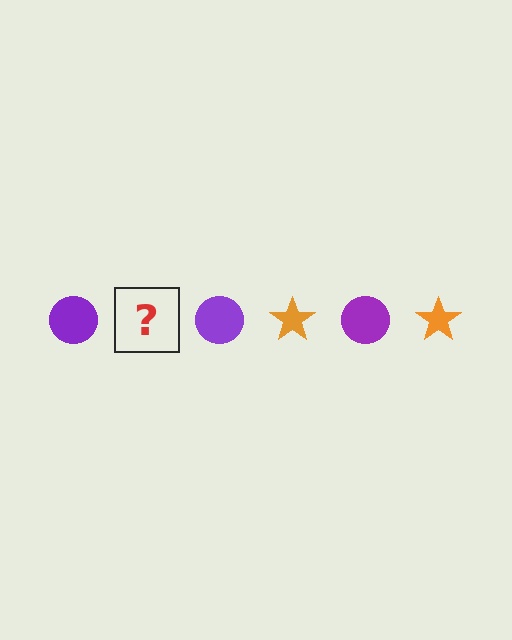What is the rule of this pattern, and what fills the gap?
The rule is that the pattern alternates between purple circle and orange star. The gap should be filled with an orange star.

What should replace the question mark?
The question mark should be replaced with an orange star.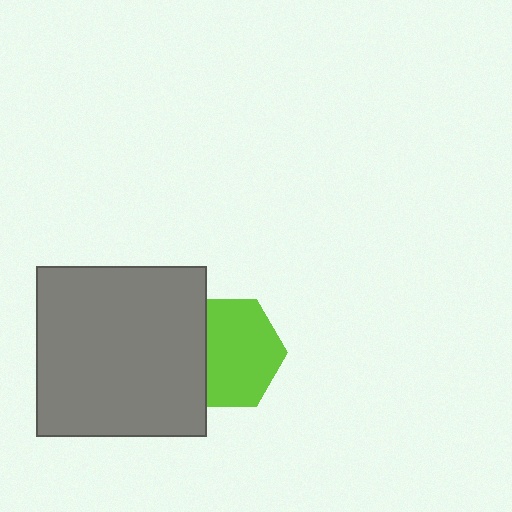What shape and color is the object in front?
The object in front is a gray square.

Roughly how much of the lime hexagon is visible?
Most of it is visible (roughly 69%).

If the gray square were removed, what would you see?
You would see the complete lime hexagon.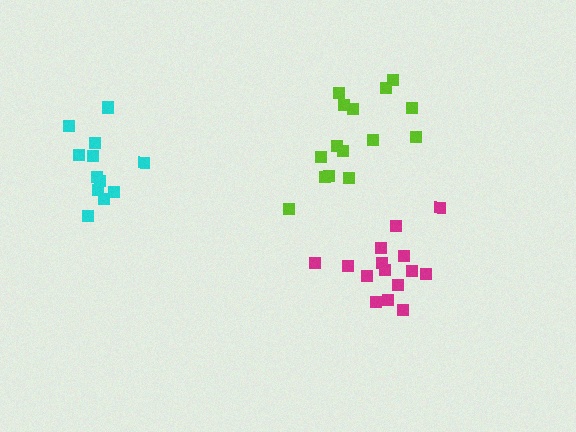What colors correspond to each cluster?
The clusters are colored: magenta, cyan, lime.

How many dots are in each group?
Group 1: 15 dots, Group 2: 12 dots, Group 3: 15 dots (42 total).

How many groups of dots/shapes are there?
There are 3 groups.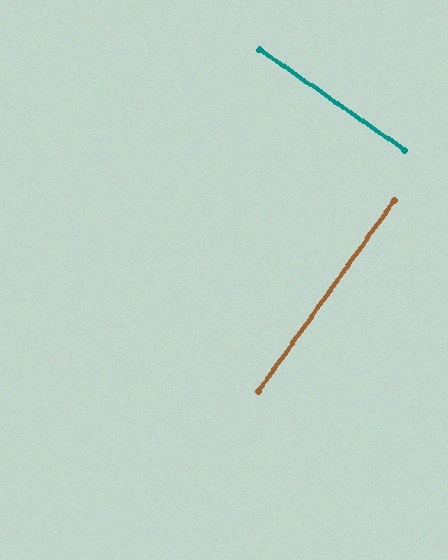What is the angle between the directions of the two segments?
Approximately 90 degrees.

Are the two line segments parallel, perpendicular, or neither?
Perpendicular — they meet at approximately 90°.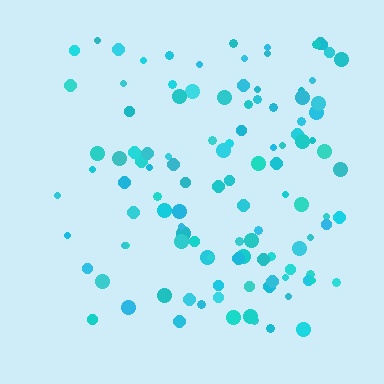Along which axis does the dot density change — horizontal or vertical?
Horizontal.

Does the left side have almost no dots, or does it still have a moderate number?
Still a moderate number, just noticeably fewer than the right.